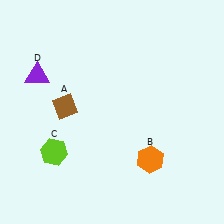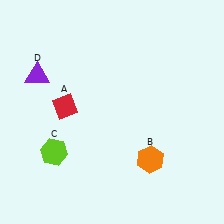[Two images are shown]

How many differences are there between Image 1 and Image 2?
There is 1 difference between the two images.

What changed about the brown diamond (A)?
In Image 1, A is brown. In Image 2, it changed to red.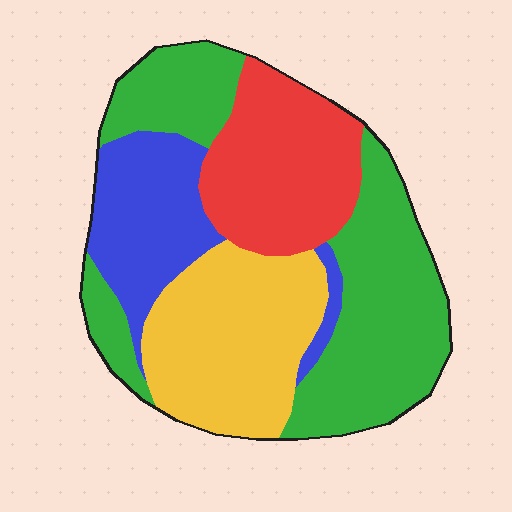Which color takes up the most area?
Green, at roughly 40%.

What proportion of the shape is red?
Red takes up less than a quarter of the shape.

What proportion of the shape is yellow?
Yellow covers about 25% of the shape.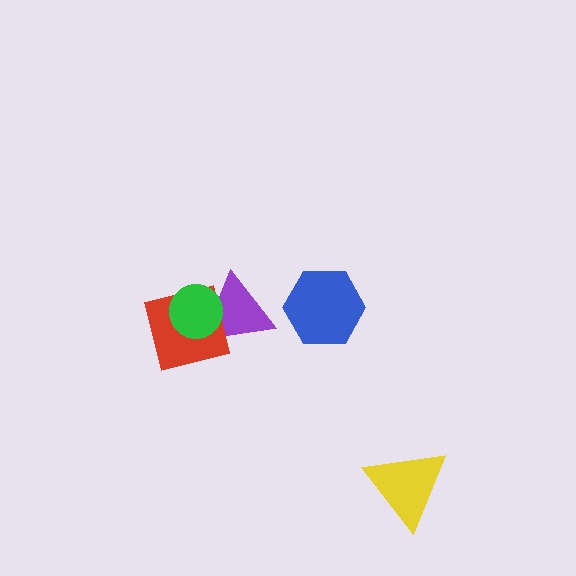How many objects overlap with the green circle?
2 objects overlap with the green circle.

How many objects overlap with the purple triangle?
2 objects overlap with the purple triangle.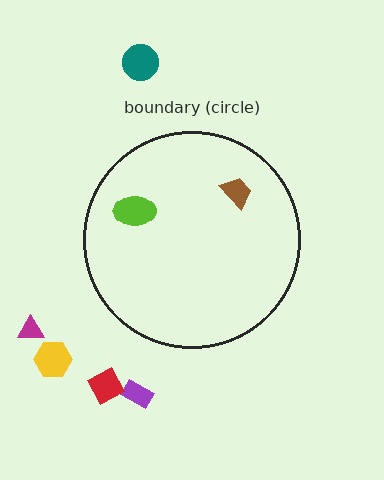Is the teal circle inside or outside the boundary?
Outside.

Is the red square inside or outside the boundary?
Outside.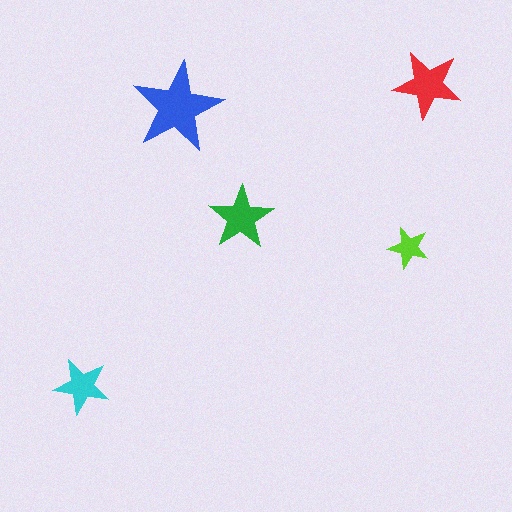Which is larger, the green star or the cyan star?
The green one.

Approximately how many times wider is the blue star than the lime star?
About 2 times wider.